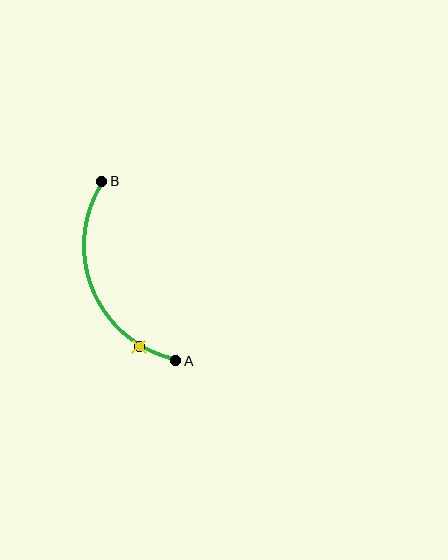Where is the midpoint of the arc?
The arc midpoint is the point on the curve farthest from the straight line joining A and B. It sits to the left of that line.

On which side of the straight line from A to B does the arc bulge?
The arc bulges to the left of the straight line connecting A and B.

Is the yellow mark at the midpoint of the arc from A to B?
No. The yellow mark lies on the arc but is closer to endpoint A. The arc midpoint would be at the point on the curve equidistant along the arc from both A and B.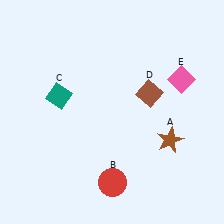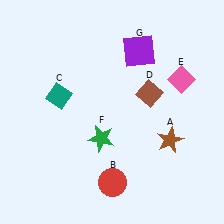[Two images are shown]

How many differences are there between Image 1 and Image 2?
There are 2 differences between the two images.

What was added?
A green star (F), a purple square (G) were added in Image 2.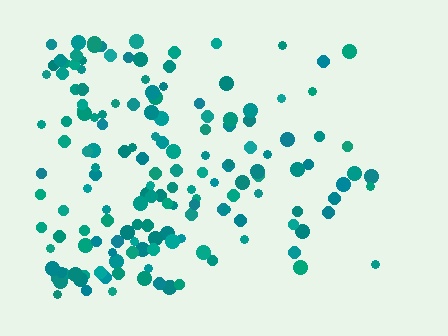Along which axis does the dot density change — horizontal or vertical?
Horizontal.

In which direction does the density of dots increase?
From right to left, with the left side densest.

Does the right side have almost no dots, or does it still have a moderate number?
Still a moderate number, just noticeably fewer than the left.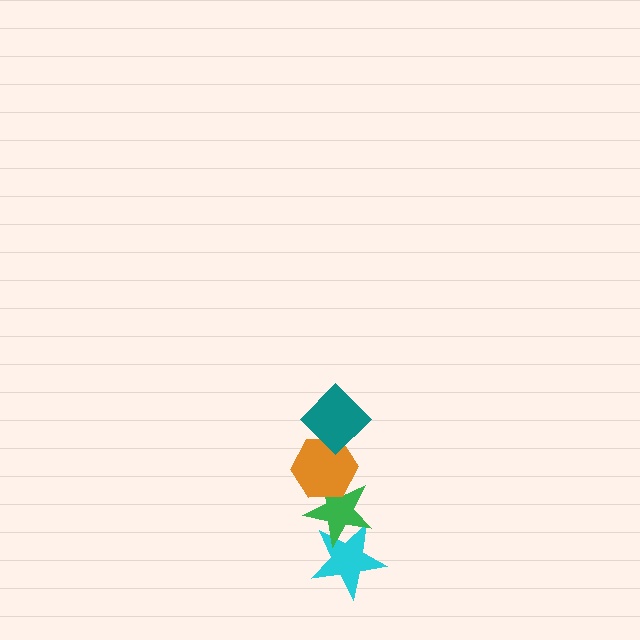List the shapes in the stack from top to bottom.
From top to bottom: the teal diamond, the orange hexagon, the green star, the cyan star.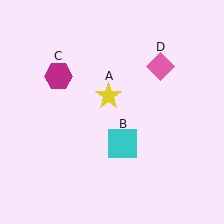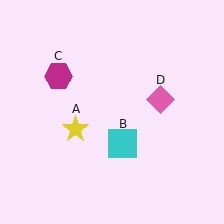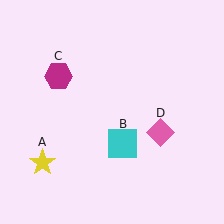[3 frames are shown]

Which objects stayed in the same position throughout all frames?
Cyan square (object B) and magenta hexagon (object C) remained stationary.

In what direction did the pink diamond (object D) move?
The pink diamond (object D) moved down.